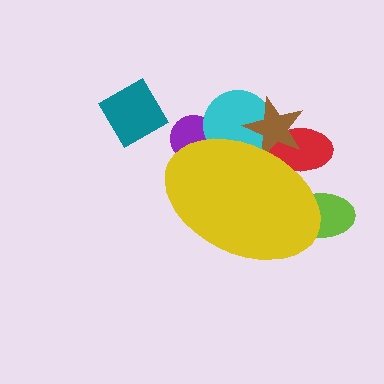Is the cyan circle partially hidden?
Yes, the cyan circle is partially hidden behind the yellow ellipse.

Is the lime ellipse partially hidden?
Yes, the lime ellipse is partially hidden behind the yellow ellipse.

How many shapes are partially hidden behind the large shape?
5 shapes are partially hidden.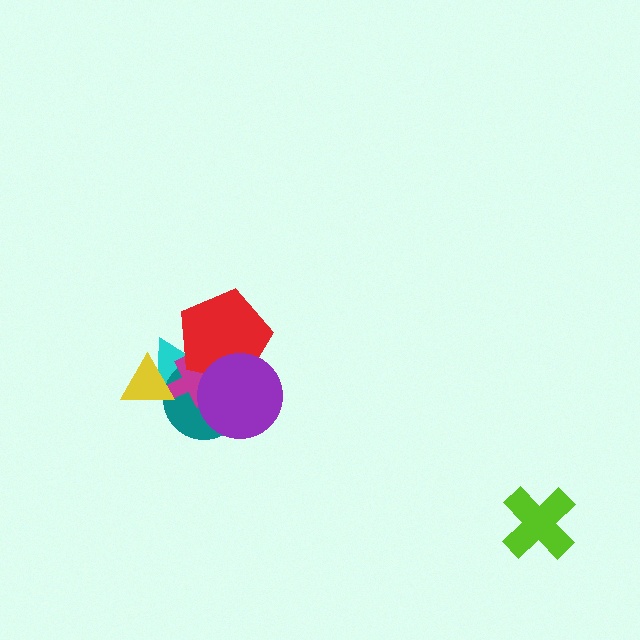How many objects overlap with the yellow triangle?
3 objects overlap with the yellow triangle.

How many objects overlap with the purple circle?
3 objects overlap with the purple circle.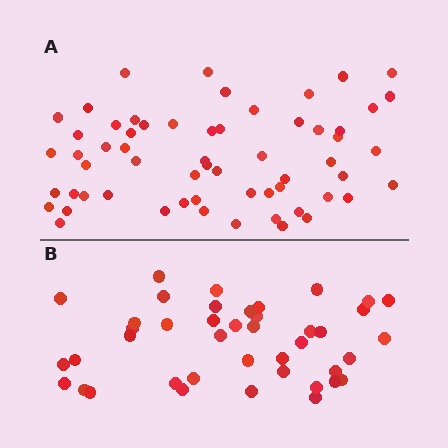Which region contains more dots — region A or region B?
Region A (the top region) has more dots.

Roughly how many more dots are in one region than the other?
Region A has approximately 20 more dots than region B.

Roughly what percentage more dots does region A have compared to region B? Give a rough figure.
About 45% more.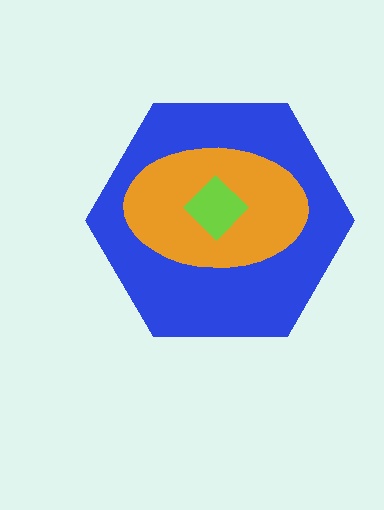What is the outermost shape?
The blue hexagon.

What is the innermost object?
The lime diamond.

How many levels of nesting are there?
3.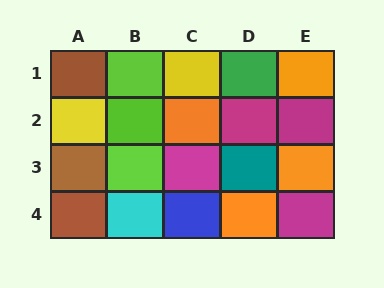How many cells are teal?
1 cell is teal.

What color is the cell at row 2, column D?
Magenta.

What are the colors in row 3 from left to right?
Brown, lime, magenta, teal, orange.